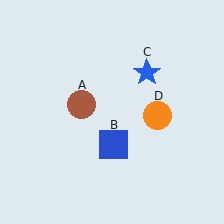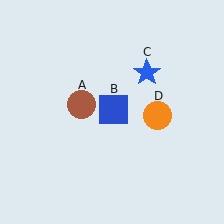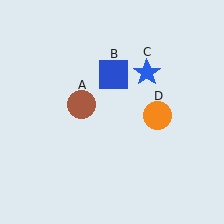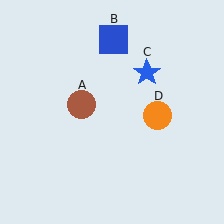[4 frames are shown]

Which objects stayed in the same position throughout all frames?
Brown circle (object A) and blue star (object C) and orange circle (object D) remained stationary.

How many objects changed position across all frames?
1 object changed position: blue square (object B).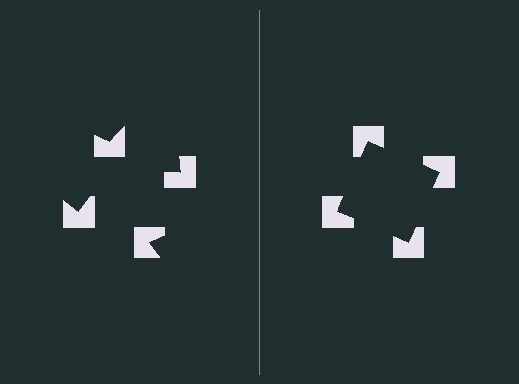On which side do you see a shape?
An illusory square appears on the right side. On the left side the wedge cuts are rotated, so no coherent shape forms.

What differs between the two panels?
The notched squares are positioned identically on both sides; only the wedge orientations differ. On the right they align to a square; on the left they are misaligned.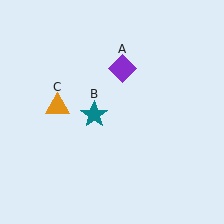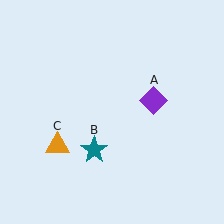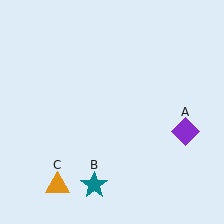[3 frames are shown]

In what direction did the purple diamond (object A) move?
The purple diamond (object A) moved down and to the right.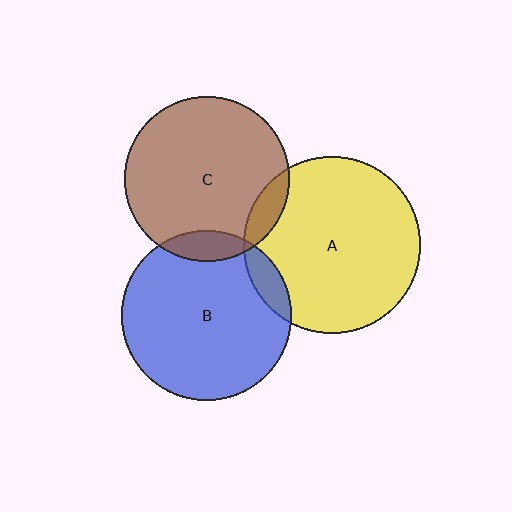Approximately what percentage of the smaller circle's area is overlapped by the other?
Approximately 10%.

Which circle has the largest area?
Circle A (yellow).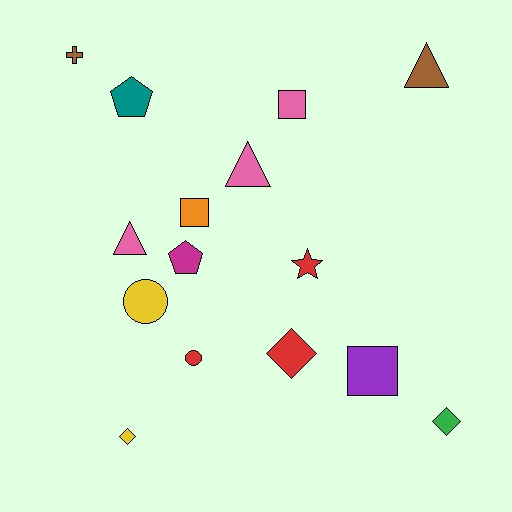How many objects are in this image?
There are 15 objects.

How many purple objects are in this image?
There is 1 purple object.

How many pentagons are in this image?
There are 2 pentagons.